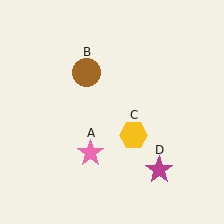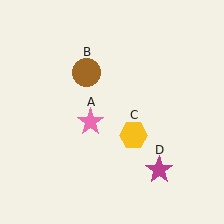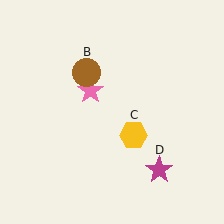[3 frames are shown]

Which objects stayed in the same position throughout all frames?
Brown circle (object B) and yellow hexagon (object C) and magenta star (object D) remained stationary.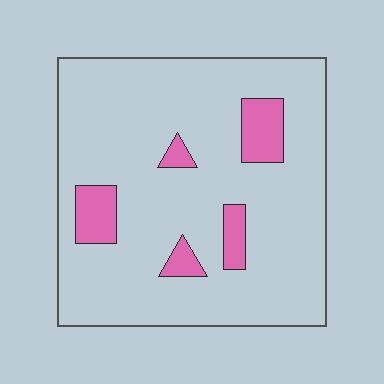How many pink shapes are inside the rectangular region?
5.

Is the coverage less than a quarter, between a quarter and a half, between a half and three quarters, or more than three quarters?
Less than a quarter.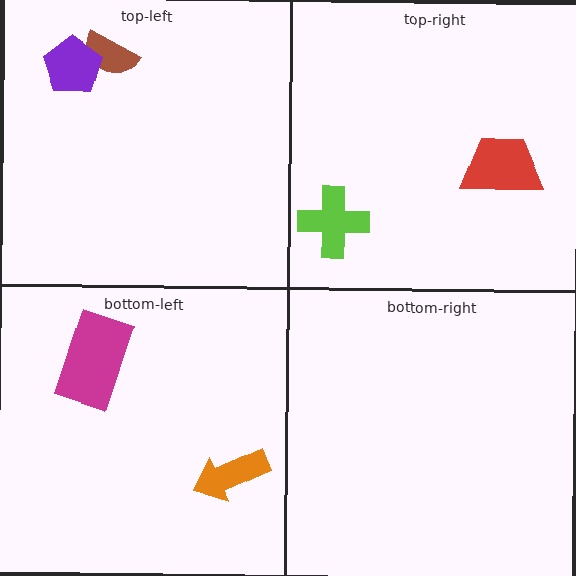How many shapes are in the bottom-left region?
2.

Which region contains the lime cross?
The top-right region.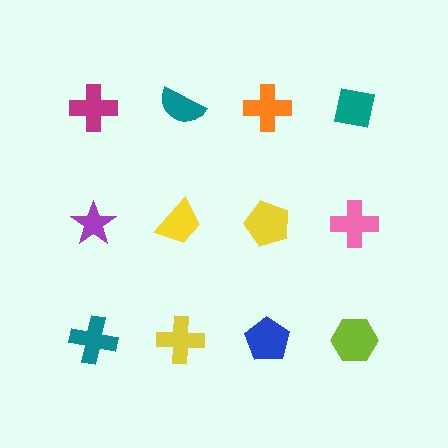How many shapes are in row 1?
4 shapes.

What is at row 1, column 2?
A teal semicircle.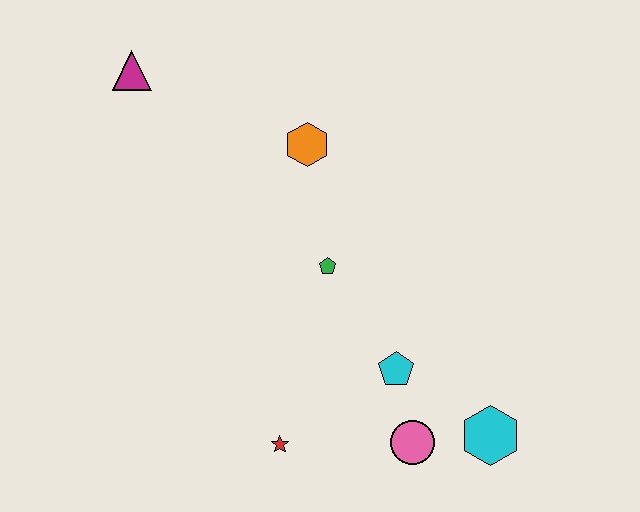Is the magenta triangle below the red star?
No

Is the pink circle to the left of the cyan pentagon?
No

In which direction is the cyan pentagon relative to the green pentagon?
The cyan pentagon is below the green pentagon.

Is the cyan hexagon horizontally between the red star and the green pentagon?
No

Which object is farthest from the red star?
The magenta triangle is farthest from the red star.